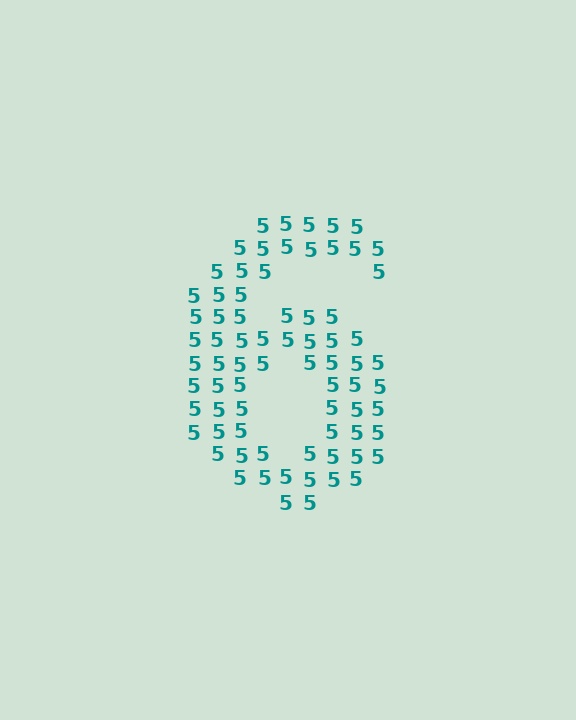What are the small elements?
The small elements are digit 5's.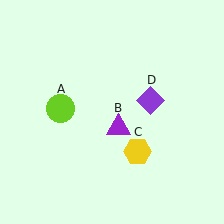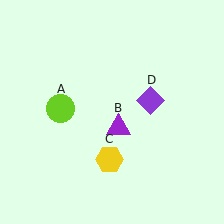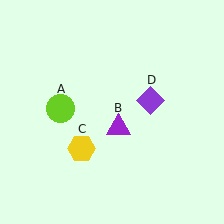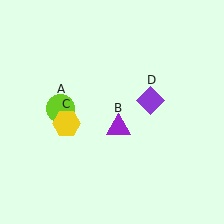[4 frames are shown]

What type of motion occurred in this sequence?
The yellow hexagon (object C) rotated clockwise around the center of the scene.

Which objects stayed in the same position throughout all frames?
Lime circle (object A) and purple triangle (object B) and purple diamond (object D) remained stationary.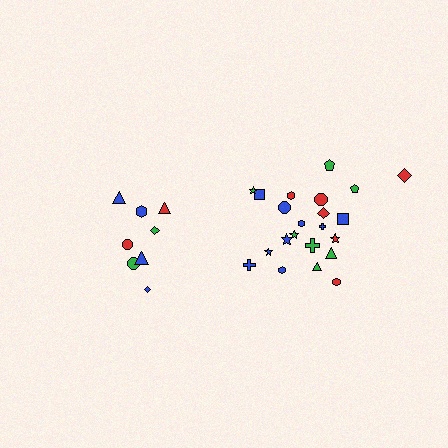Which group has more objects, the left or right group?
The right group.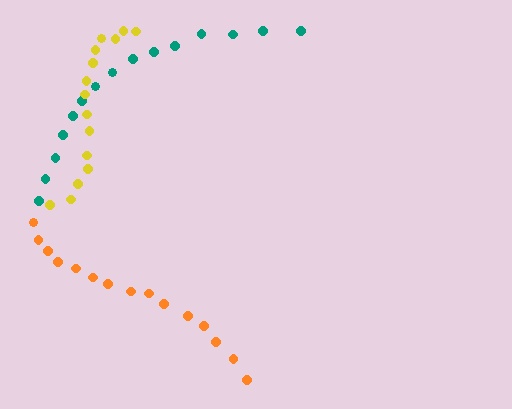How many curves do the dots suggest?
There are 3 distinct paths.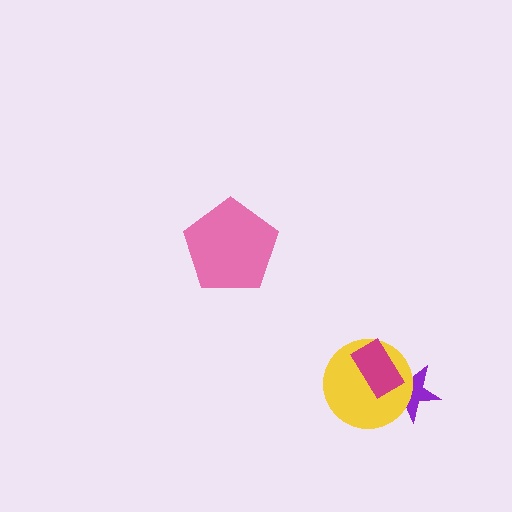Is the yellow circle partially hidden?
Yes, it is partially covered by another shape.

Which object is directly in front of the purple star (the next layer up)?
The yellow circle is directly in front of the purple star.